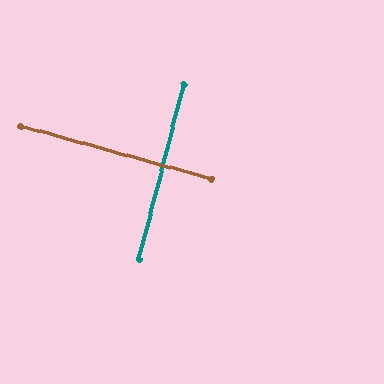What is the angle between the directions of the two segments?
Approximately 89 degrees.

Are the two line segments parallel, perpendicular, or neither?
Perpendicular — they meet at approximately 89°.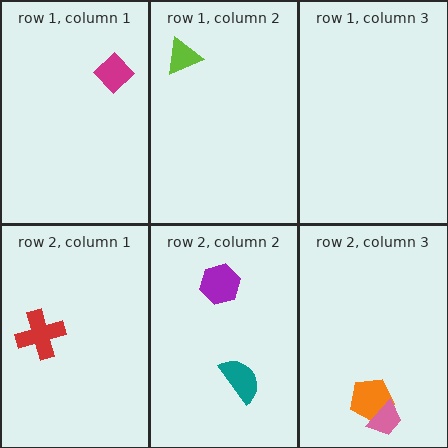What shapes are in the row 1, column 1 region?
The magenta diamond.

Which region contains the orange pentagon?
The row 2, column 3 region.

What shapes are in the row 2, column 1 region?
The red cross.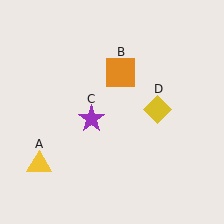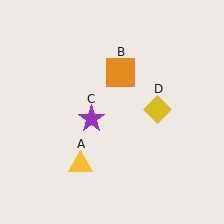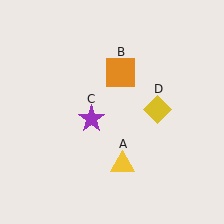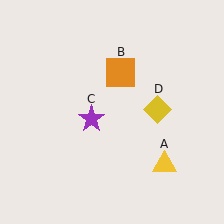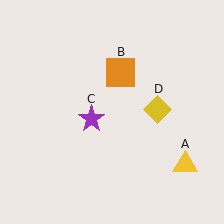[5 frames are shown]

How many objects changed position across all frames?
1 object changed position: yellow triangle (object A).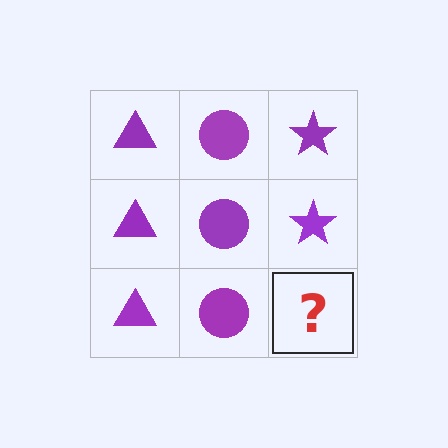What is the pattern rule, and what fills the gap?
The rule is that each column has a consistent shape. The gap should be filled with a purple star.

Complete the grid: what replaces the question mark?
The question mark should be replaced with a purple star.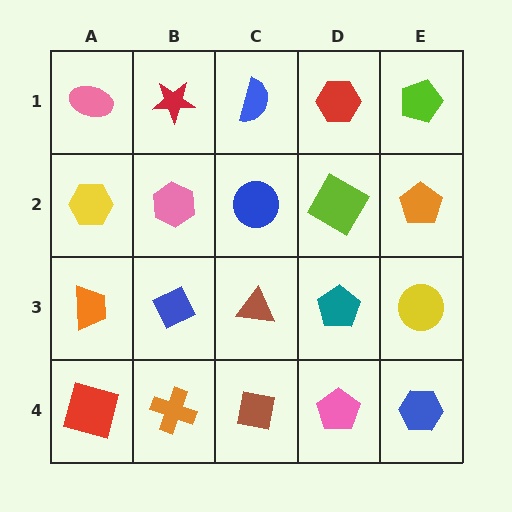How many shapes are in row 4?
5 shapes.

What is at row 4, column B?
An orange cross.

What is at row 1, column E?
A lime pentagon.